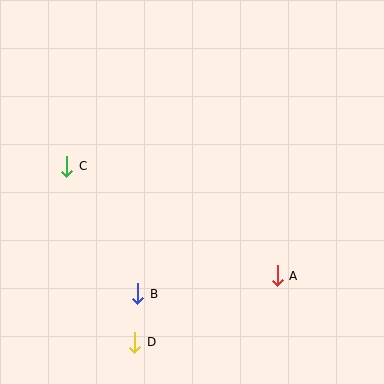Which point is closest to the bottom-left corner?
Point D is closest to the bottom-left corner.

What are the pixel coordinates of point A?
Point A is at (277, 276).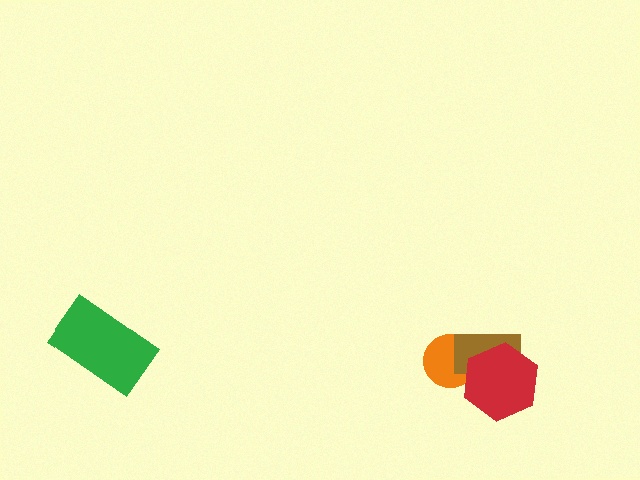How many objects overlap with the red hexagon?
2 objects overlap with the red hexagon.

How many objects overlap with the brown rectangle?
2 objects overlap with the brown rectangle.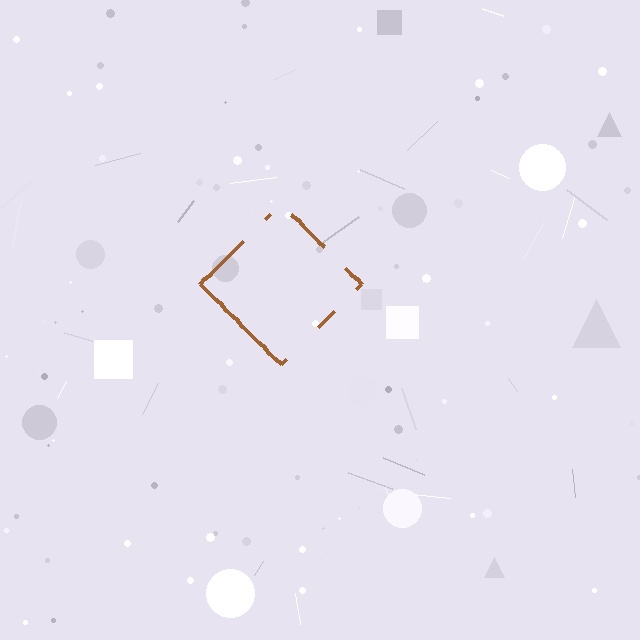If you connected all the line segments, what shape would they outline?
They would outline a diamond.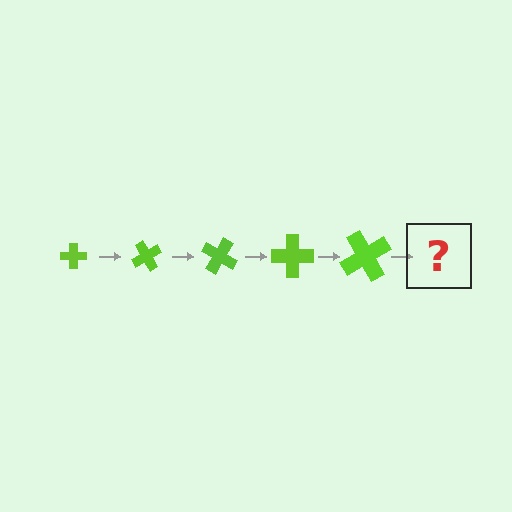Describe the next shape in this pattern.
It should be a cross, larger than the previous one and rotated 300 degrees from the start.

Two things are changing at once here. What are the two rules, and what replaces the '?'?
The two rules are that the cross grows larger each step and it rotates 60 degrees each step. The '?' should be a cross, larger than the previous one and rotated 300 degrees from the start.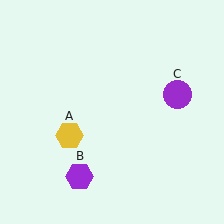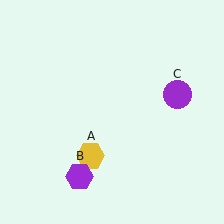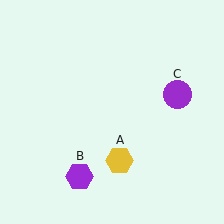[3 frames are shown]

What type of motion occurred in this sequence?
The yellow hexagon (object A) rotated counterclockwise around the center of the scene.